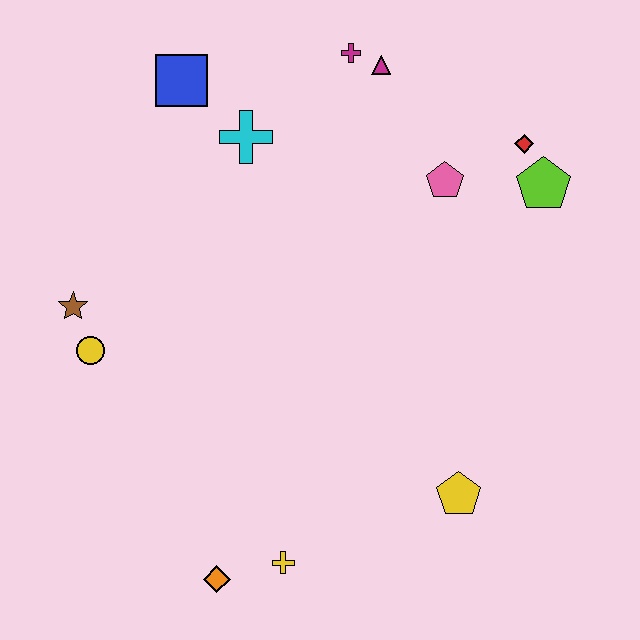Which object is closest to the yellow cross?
The orange diamond is closest to the yellow cross.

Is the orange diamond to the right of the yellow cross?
No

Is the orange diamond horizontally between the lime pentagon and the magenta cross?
No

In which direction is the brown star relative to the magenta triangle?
The brown star is to the left of the magenta triangle.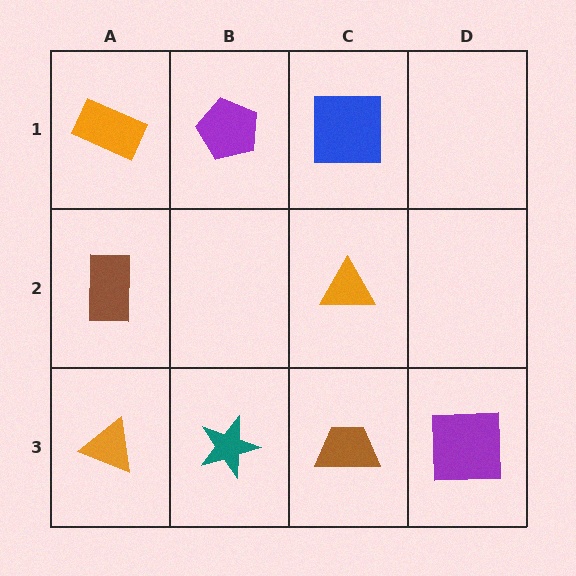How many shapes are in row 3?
4 shapes.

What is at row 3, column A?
An orange triangle.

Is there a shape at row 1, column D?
No, that cell is empty.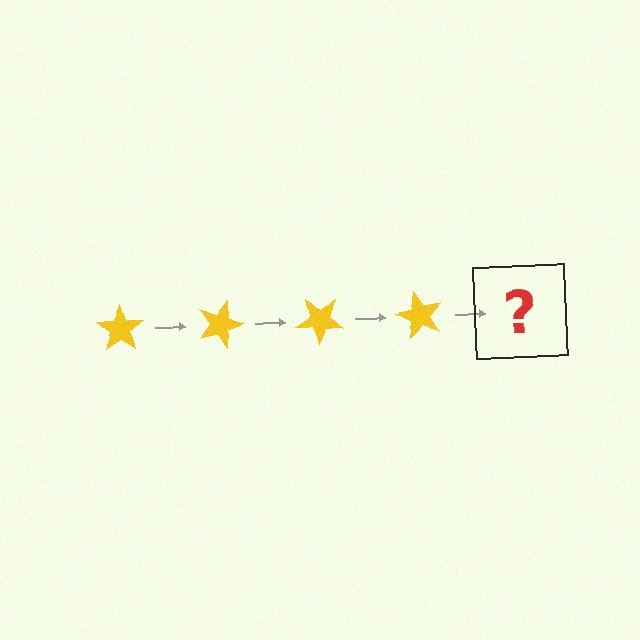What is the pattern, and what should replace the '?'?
The pattern is that the star rotates 20 degrees each step. The '?' should be a yellow star rotated 80 degrees.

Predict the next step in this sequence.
The next step is a yellow star rotated 80 degrees.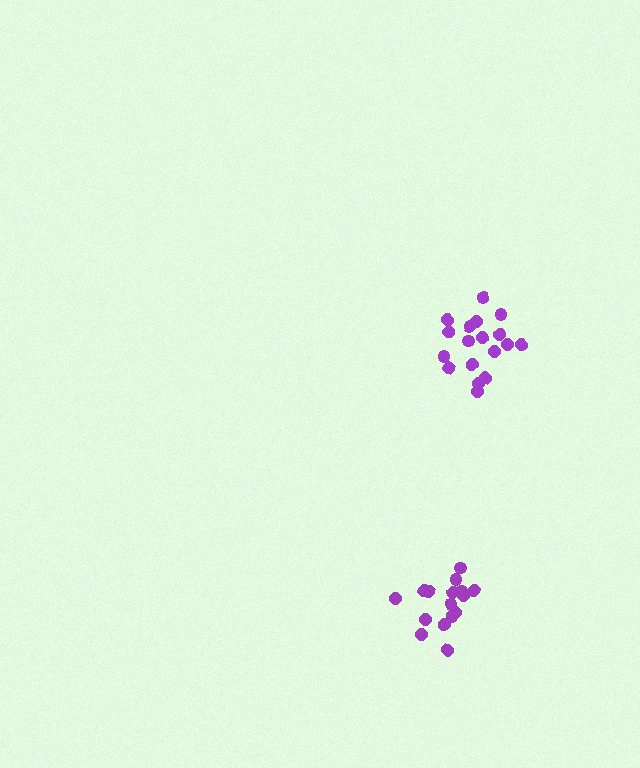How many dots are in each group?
Group 1: 18 dots, Group 2: 16 dots (34 total).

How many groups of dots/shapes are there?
There are 2 groups.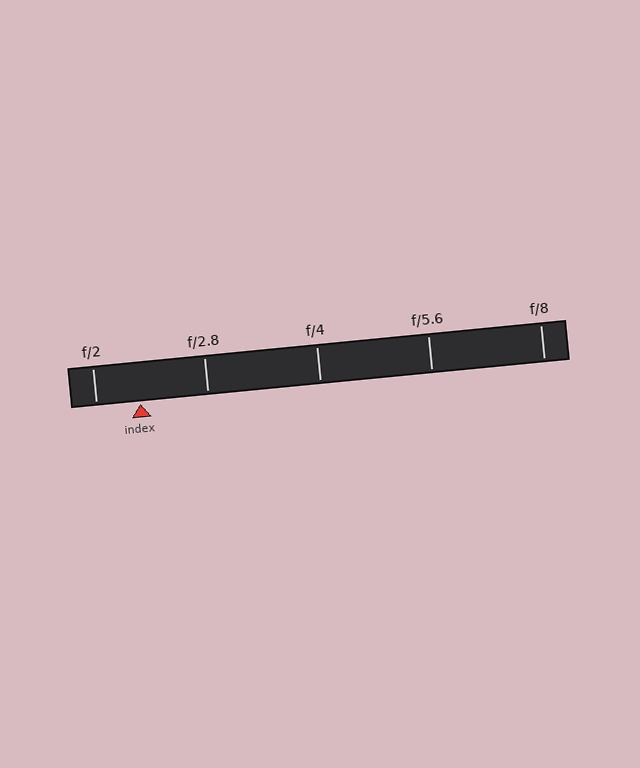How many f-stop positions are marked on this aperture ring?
There are 5 f-stop positions marked.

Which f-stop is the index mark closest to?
The index mark is closest to f/2.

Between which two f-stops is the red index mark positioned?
The index mark is between f/2 and f/2.8.